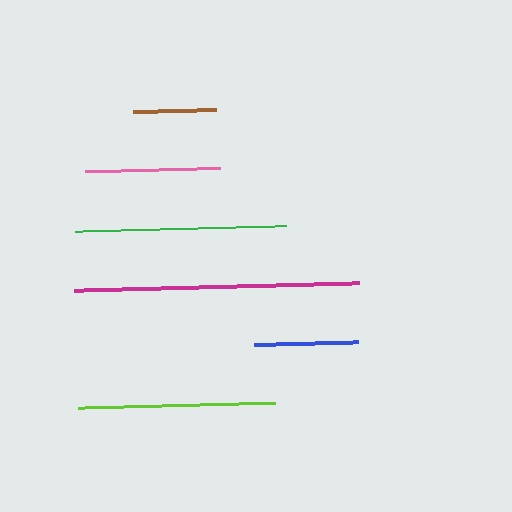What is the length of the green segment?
The green segment is approximately 211 pixels long.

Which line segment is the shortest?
The brown line is the shortest at approximately 84 pixels.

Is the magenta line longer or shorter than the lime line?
The magenta line is longer than the lime line.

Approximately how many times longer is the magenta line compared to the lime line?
The magenta line is approximately 1.4 times the length of the lime line.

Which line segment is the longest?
The magenta line is the longest at approximately 285 pixels.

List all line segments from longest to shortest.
From longest to shortest: magenta, green, lime, pink, blue, brown.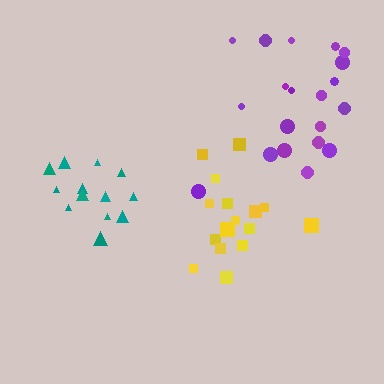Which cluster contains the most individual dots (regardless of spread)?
Purple (20).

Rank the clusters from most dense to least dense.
yellow, teal, purple.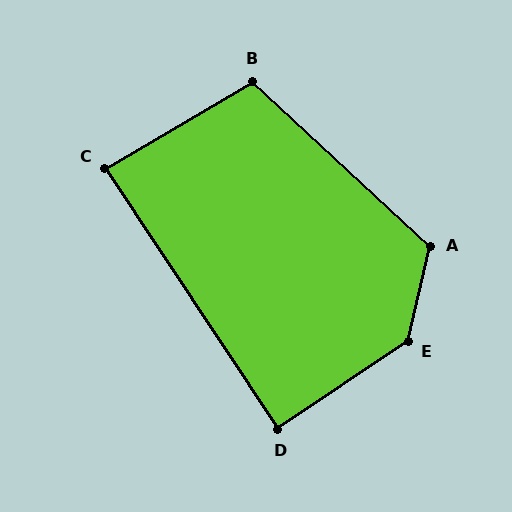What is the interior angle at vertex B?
Approximately 107 degrees (obtuse).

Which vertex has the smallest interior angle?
C, at approximately 87 degrees.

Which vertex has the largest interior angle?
E, at approximately 137 degrees.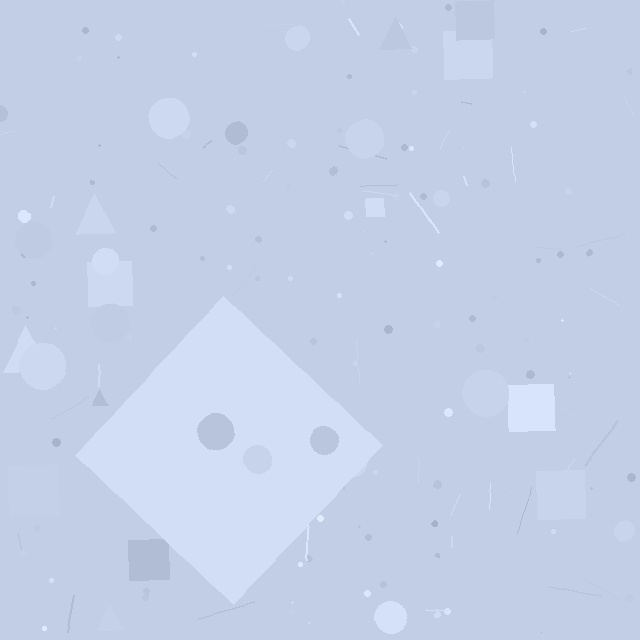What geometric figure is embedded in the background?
A diamond is embedded in the background.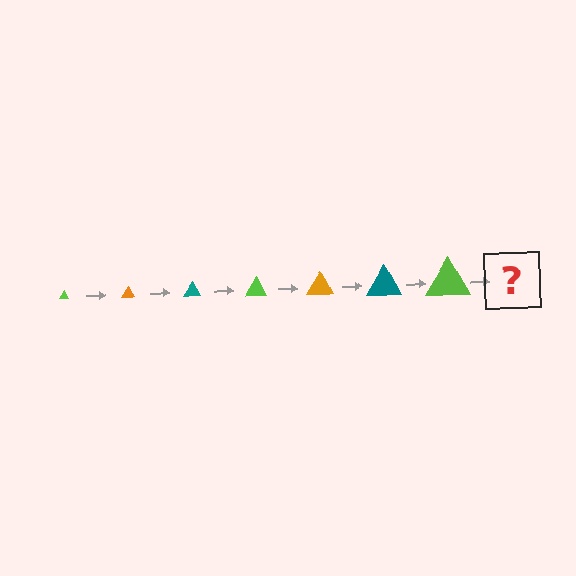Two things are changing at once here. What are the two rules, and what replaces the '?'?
The two rules are that the triangle grows larger each step and the color cycles through lime, orange, and teal. The '?' should be an orange triangle, larger than the previous one.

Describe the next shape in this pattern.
It should be an orange triangle, larger than the previous one.